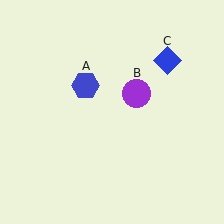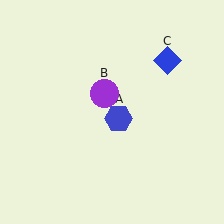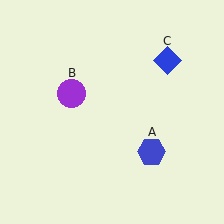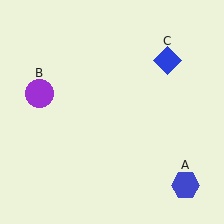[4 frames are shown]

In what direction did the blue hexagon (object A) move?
The blue hexagon (object A) moved down and to the right.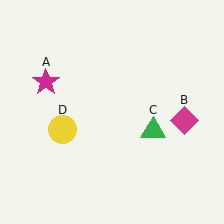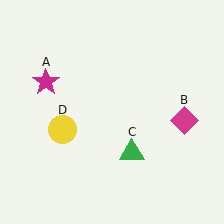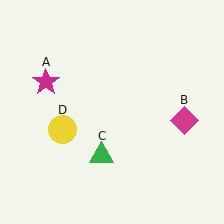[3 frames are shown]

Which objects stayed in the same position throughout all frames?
Magenta star (object A) and magenta diamond (object B) and yellow circle (object D) remained stationary.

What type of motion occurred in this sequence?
The green triangle (object C) rotated clockwise around the center of the scene.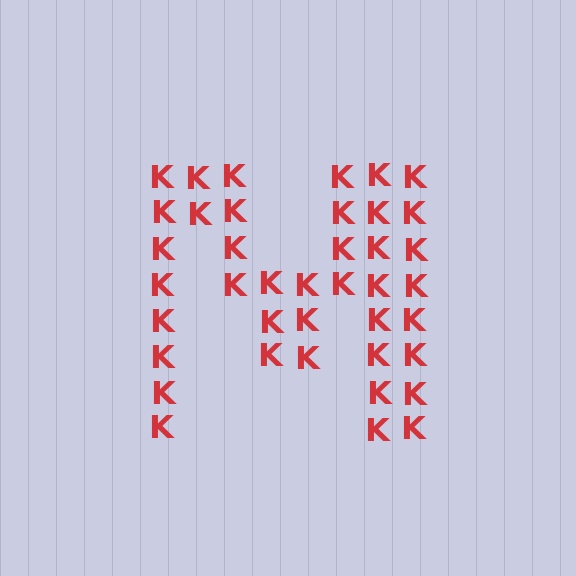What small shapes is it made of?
It is made of small letter K's.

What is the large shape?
The large shape is the letter M.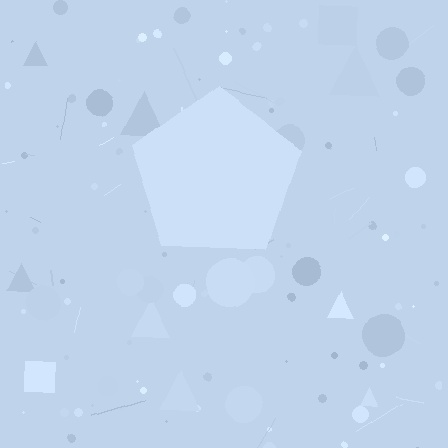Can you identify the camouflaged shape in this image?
The camouflaged shape is a pentagon.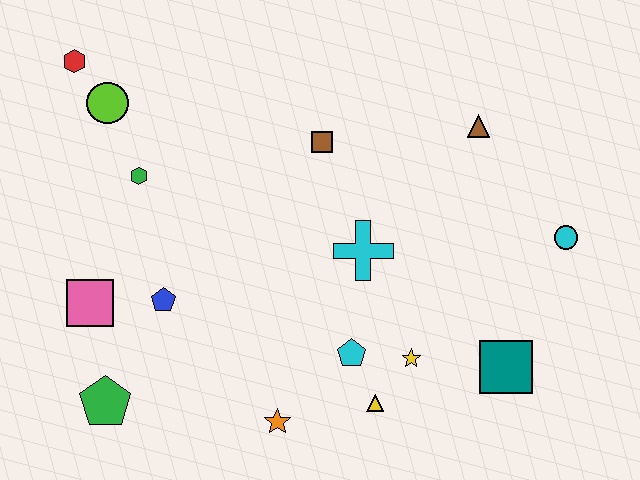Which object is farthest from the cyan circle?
The red hexagon is farthest from the cyan circle.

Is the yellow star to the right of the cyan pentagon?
Yes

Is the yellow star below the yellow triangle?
No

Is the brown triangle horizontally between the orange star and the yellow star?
No